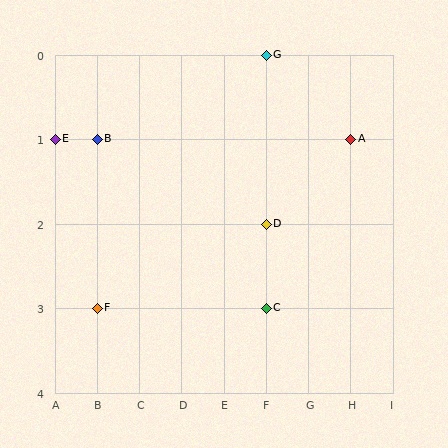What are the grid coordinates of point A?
Point A is at grid coordinates (H, 1).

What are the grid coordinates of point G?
Point G is at grid coordinates (F, 0).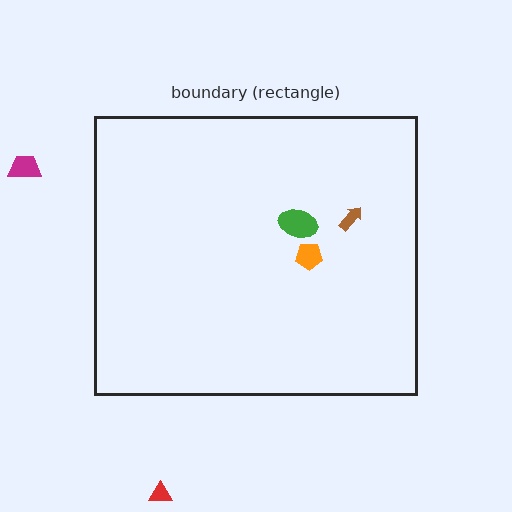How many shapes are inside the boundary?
3 inside, 2 outside.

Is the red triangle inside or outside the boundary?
Outside.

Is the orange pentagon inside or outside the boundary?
Inside.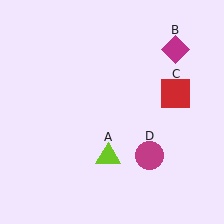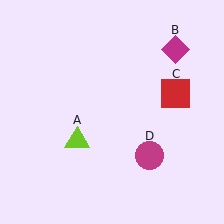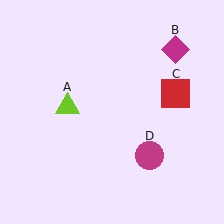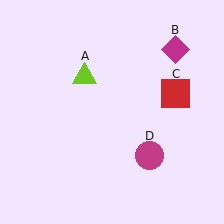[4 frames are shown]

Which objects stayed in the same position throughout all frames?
Magenta diamond (object B) and red square (object C) and magenta circle (object D) remained stationary.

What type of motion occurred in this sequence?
The lime triangle (object A) rotated clockwise around the center of the scene.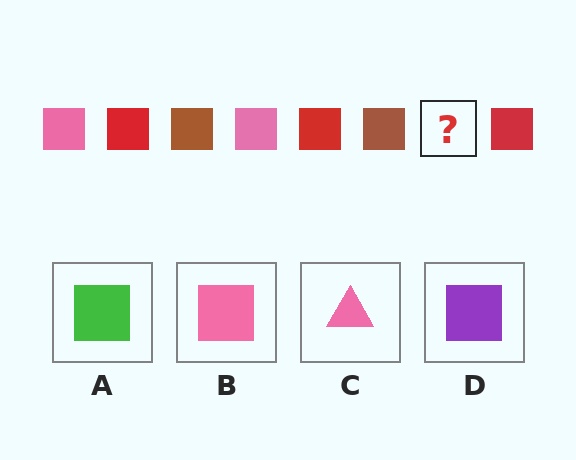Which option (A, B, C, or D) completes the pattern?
B.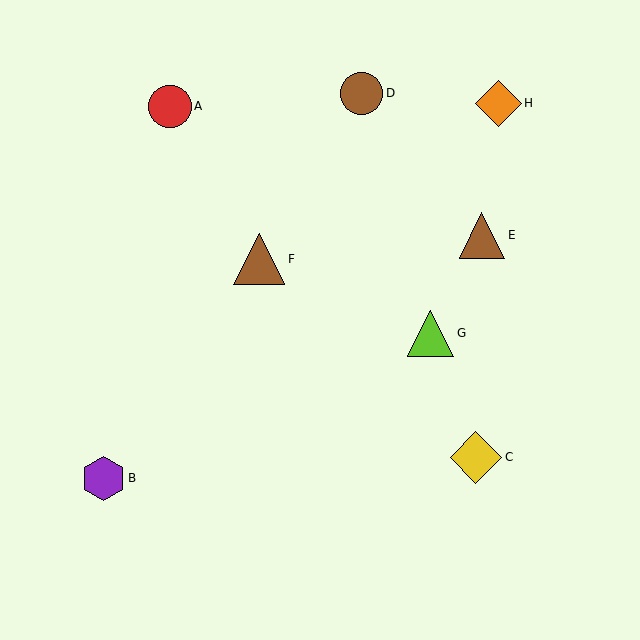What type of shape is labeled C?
Shape C is a yellow diamond.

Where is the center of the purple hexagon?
The center of the purple hexagon is at (103, 478).